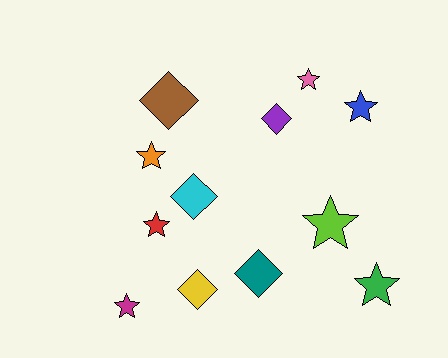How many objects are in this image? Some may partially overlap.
There are 12 objects.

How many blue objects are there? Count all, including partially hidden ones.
There is 1 blue object.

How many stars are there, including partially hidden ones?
There are 7 stars.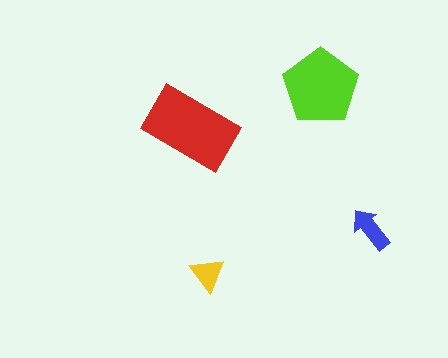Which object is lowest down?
The yellow triangle is bottommost.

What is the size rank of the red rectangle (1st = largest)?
1st.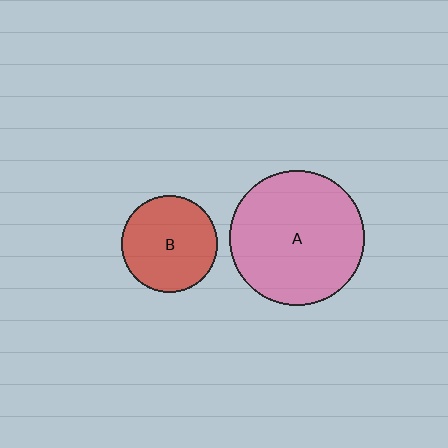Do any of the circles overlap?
No, none of the circles overlap.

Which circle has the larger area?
Circle A (pink).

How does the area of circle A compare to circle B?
Approximately 2.0 times.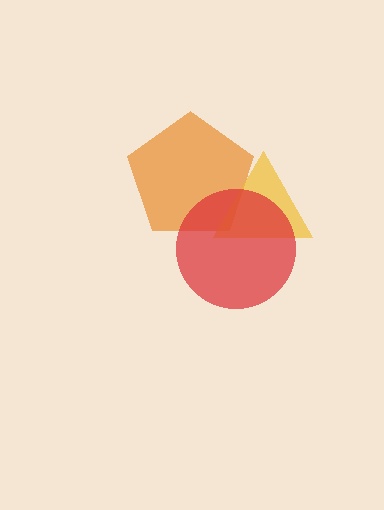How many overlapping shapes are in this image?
There are 3 overlapping shapes in the image.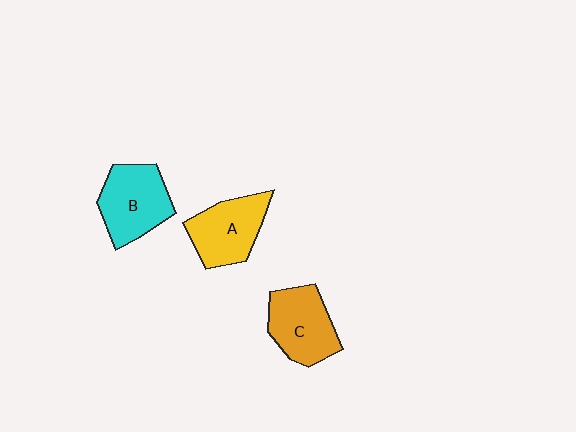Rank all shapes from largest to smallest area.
From largest to smallest: B (cyan), C (orange), A (yellow).